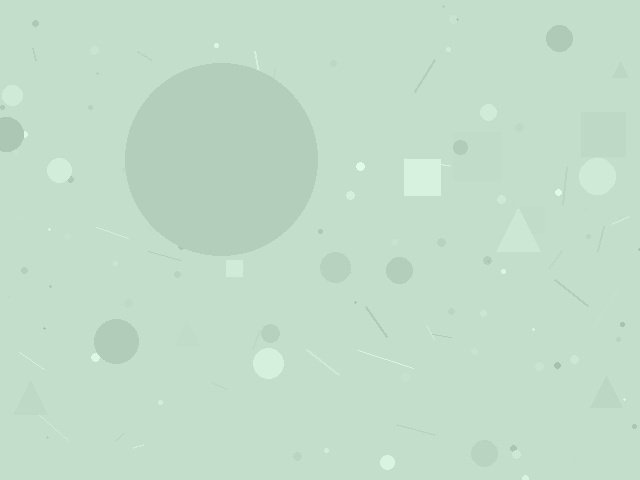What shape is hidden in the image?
A circle is hidden in the image.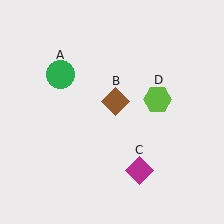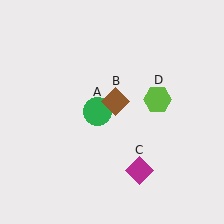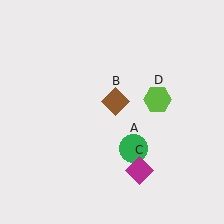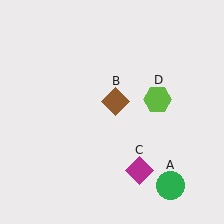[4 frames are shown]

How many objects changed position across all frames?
1 object changed position: green circle (object A).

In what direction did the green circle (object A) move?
The green circle (object A) moved down and to the right.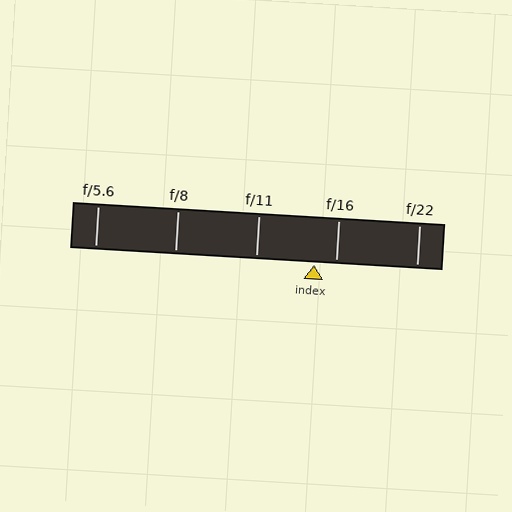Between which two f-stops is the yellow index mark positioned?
The index mark is between f/11 and f/16.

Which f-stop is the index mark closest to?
The index mark is closest to f/16.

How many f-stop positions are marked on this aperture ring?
There are 5 f-stop positions marked.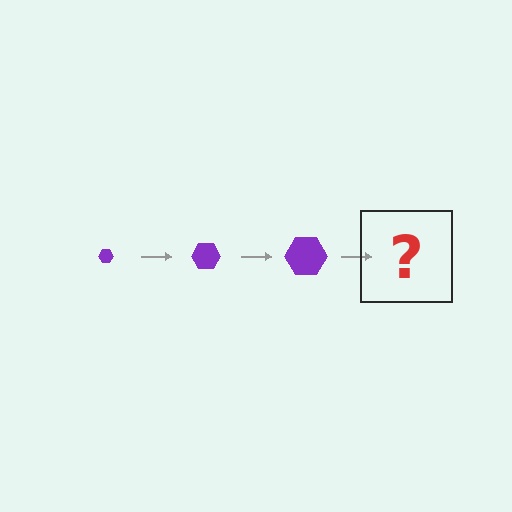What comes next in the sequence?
The next element should be a purple hexagon, larger than the previous one.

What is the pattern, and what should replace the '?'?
The pattern is that the hexagon gets progressively larger each step. The '?' should be a purple hexagon, larger than the previous one.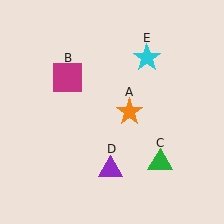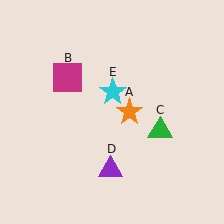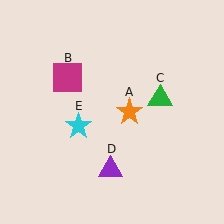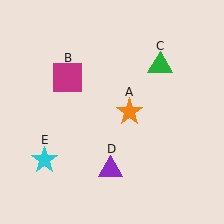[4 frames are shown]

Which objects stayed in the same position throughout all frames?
Orange star (object A) and magenta square (object B) and purple triangle (object D) remained stationary.